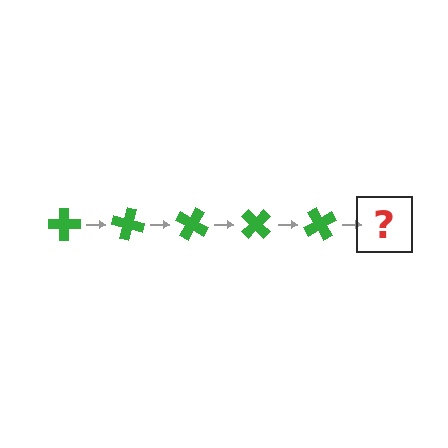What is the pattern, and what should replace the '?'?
The pattern is that the cross rotates 15 degrees each step. The '?' should be a green cross rotated 75 degrees.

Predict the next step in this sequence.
The next step is a green cross rotated 75 degrees.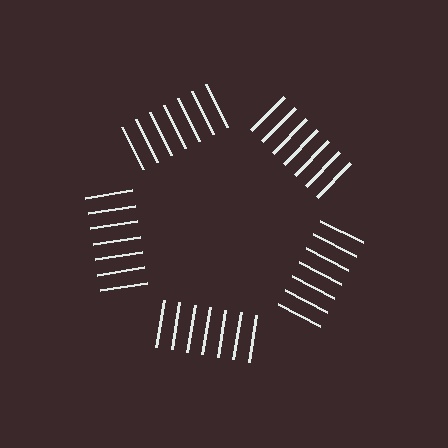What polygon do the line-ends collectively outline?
An illusory pentagon — the line segments terminate on its edges but no continuous stroke is drawn.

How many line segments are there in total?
35 — 7 along each of the 5 edges.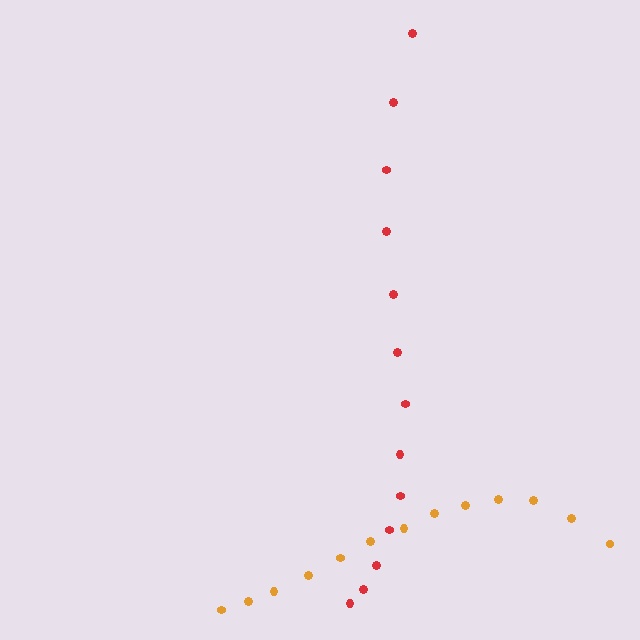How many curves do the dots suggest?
There are 2 distinct paths.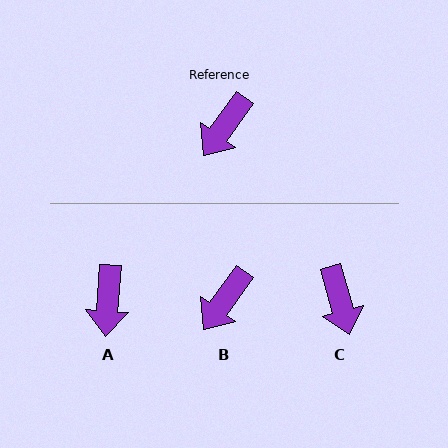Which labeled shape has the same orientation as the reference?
B.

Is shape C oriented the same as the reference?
No, it is off by about 51 degrees.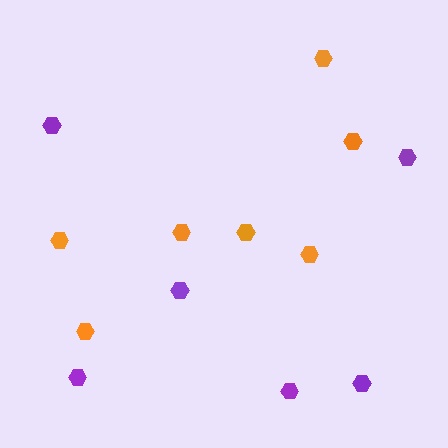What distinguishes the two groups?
There are 2 groups: one group of orange hexagons (7) and one group of purple hexagons (6).